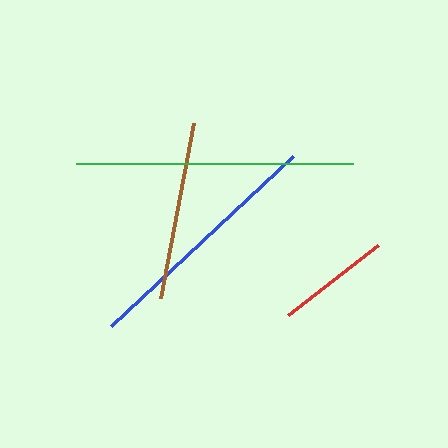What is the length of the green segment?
The green segment is approximately 277 pixels long.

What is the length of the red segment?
The red segment is approximately 114 pixels long.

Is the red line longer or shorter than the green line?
The green line is longer than the red line.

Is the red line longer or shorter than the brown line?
The brown line is longer than the red line.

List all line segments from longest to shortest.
From longest to shortest: green, blue, brown, red.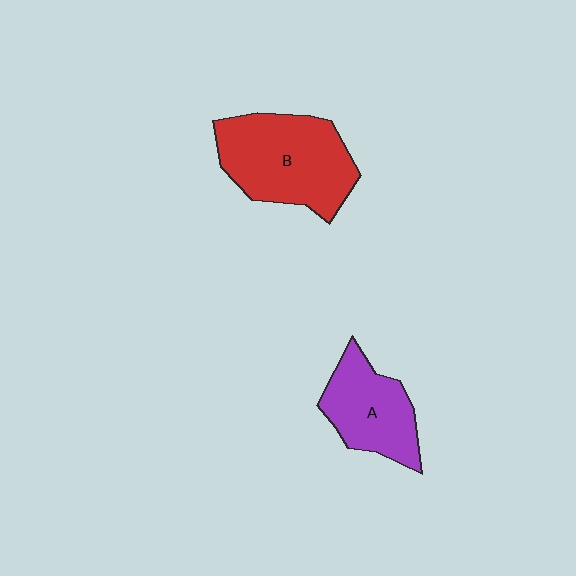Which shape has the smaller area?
Shape A (purple).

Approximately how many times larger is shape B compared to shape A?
Approximately 1.5 times.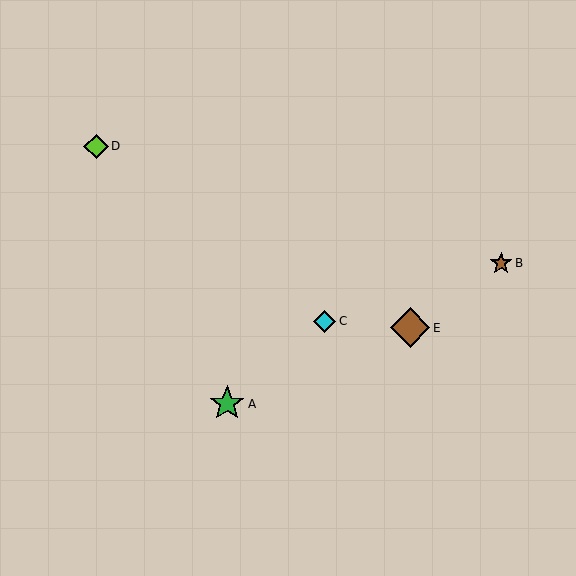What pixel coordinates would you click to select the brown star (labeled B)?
Click at (501, 263) to select the brown star B.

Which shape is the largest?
The brown diamond (labeled E) is the largest.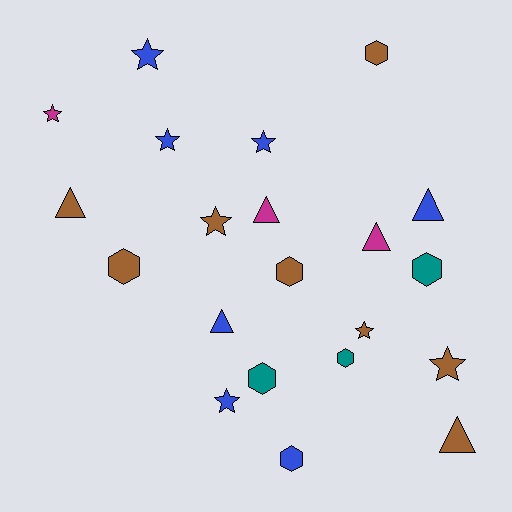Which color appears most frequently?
Brown, with 8 objects.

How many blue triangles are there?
There are 2 blue triangles.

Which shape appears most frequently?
Star, with 8 objects.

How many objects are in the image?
There are 21 objects.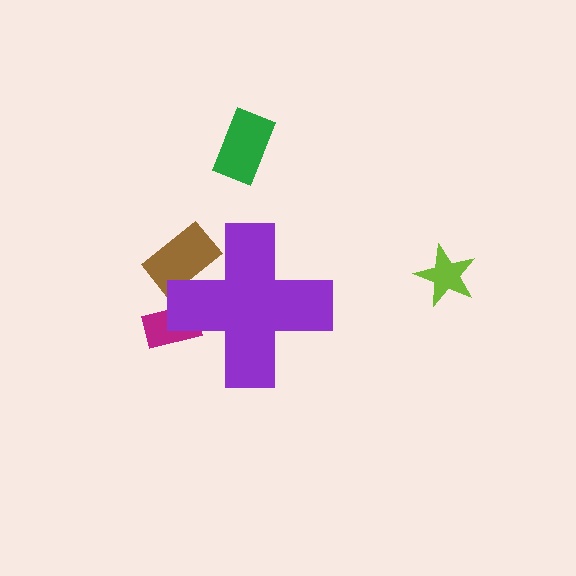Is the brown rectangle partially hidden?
Yes, the brown rectangle is partially hidden behind the purple cross.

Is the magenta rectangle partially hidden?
Yes, the magenta rectangle is partially hidden behind the purple cross.